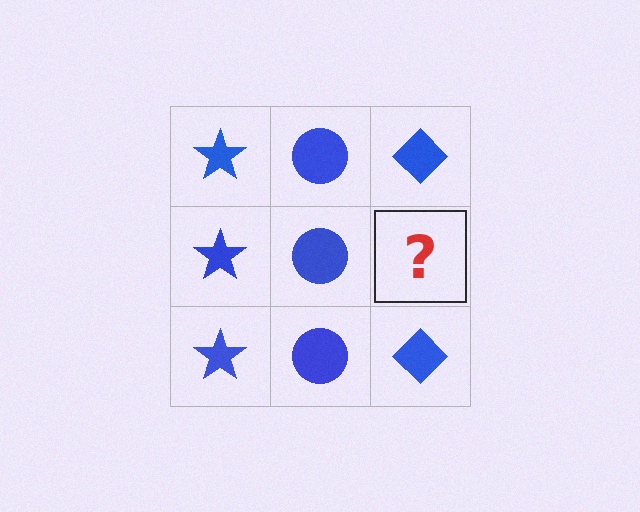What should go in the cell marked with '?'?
The missing cell should contain a blue diamond.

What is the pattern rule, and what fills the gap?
The rule is that each column has a consistent shape. The gap should be filled with a blue diamond.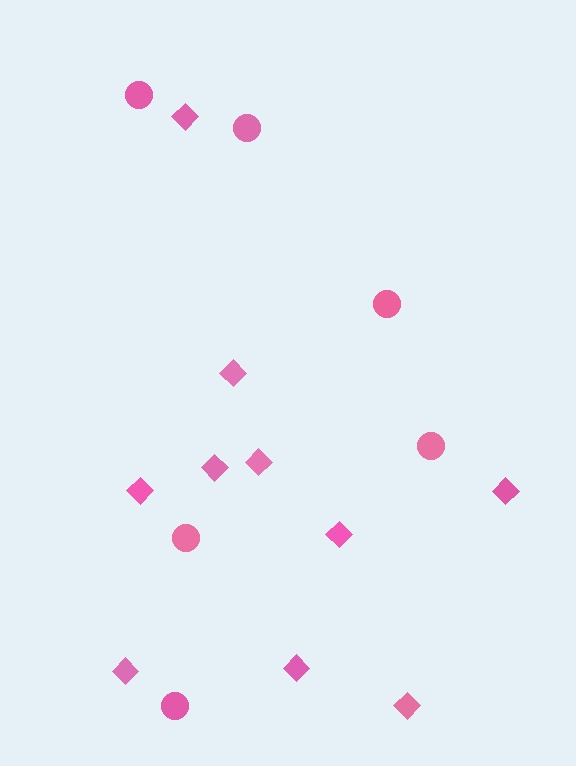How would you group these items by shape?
There are 2 groups: one group of diamonds (10) and one group of circles (6).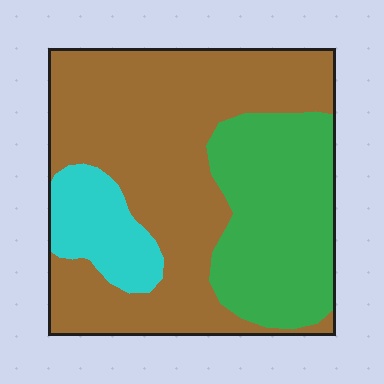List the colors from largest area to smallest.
From largest to smallest: brown, green, cyan.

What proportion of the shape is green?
Green covers around 30% of the shape.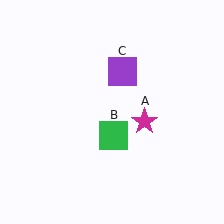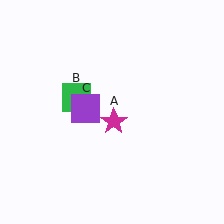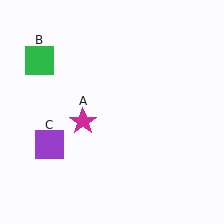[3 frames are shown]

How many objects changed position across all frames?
3 objects changed position: magenta star (object A), green square (object B), purple square (object C).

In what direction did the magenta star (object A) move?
The magenta star (object A) moved left.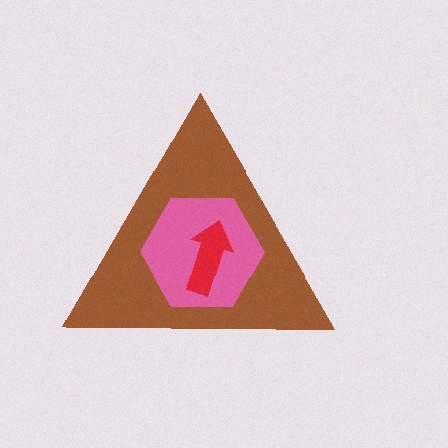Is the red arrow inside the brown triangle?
Yes.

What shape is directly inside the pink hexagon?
The red arrow.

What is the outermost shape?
The brown triangle.